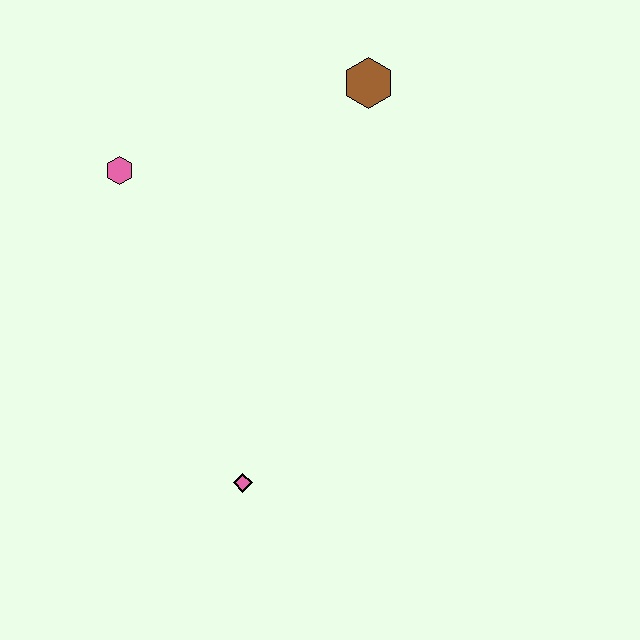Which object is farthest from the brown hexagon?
The pink diamond is farthest from the brown hexagon.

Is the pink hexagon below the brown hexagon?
Yes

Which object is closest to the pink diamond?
The pink hexagon is closest to the pink diamond.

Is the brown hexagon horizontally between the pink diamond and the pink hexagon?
No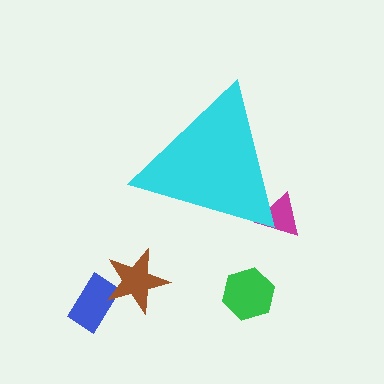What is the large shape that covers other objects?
A cyan triangle.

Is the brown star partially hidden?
No, the brown star is fully visible.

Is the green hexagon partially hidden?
No, the green hexagon is fully visible.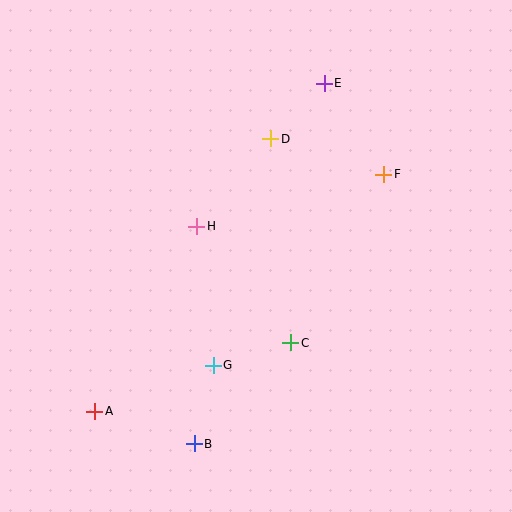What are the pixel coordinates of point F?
Point F is at (384, 174).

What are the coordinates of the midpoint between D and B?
The midpoint between D and B is at (233, 291).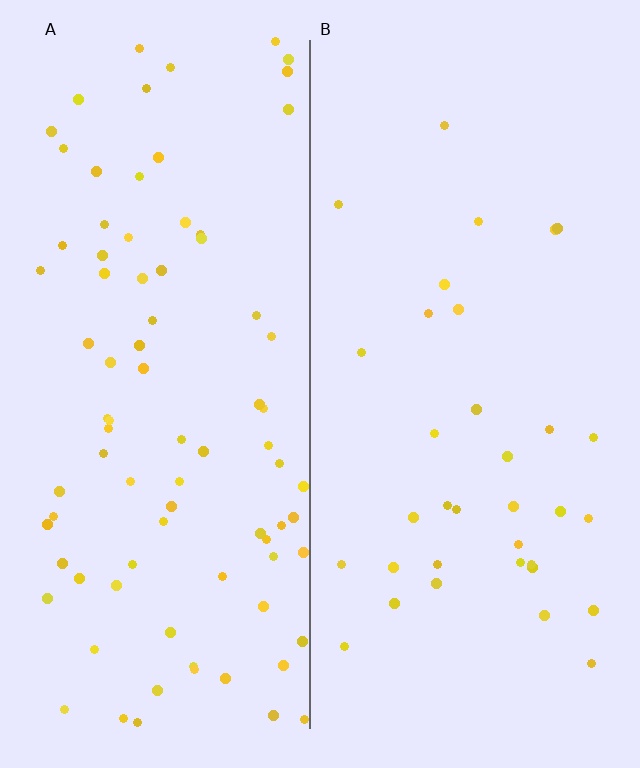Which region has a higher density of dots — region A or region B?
A (the left).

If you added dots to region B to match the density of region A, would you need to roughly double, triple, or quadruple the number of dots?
Approximately double.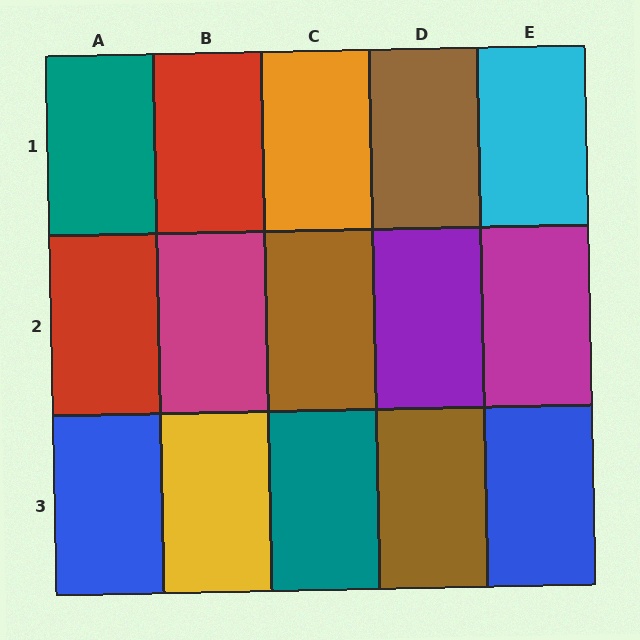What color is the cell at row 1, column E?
Cyan.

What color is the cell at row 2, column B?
Magenta.